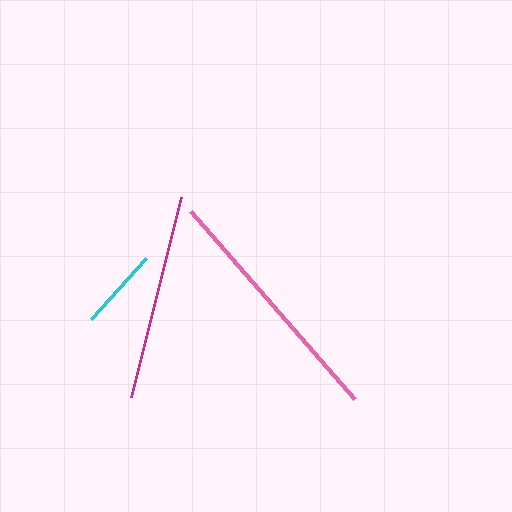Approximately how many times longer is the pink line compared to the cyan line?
The pink line is approximately 3.0 times the length of the cyan line.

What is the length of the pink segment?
The pink segment is approximately 249 pixels long.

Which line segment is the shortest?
The cyan line is the shortest at approximately 82 pixels.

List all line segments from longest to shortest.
From longest to shortest: pink, magenta, cyan.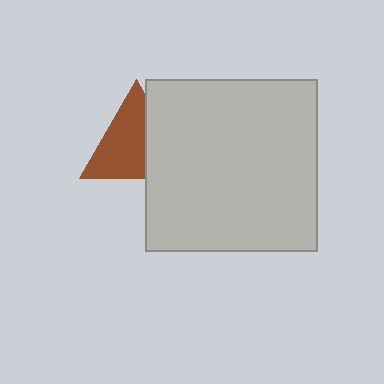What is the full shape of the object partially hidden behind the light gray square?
The partially hidden object is a brown triangle.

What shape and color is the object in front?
The object in front is a light gray square.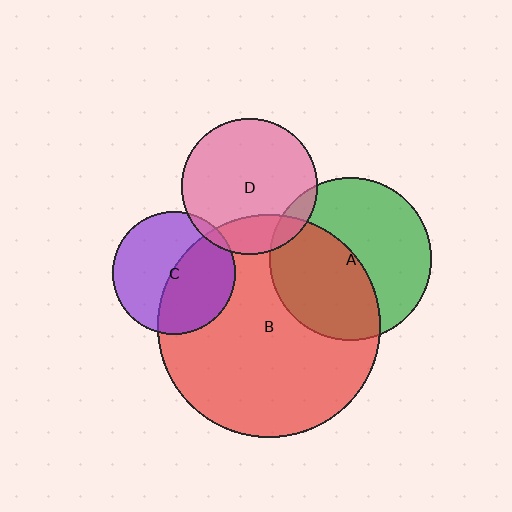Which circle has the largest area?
Circle B (red).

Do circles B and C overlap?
Yes.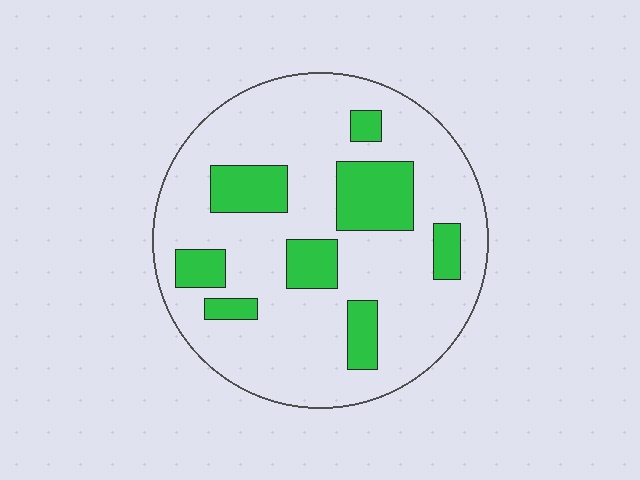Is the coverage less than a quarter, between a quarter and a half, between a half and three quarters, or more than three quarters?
Less than a quarter.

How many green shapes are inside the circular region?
8.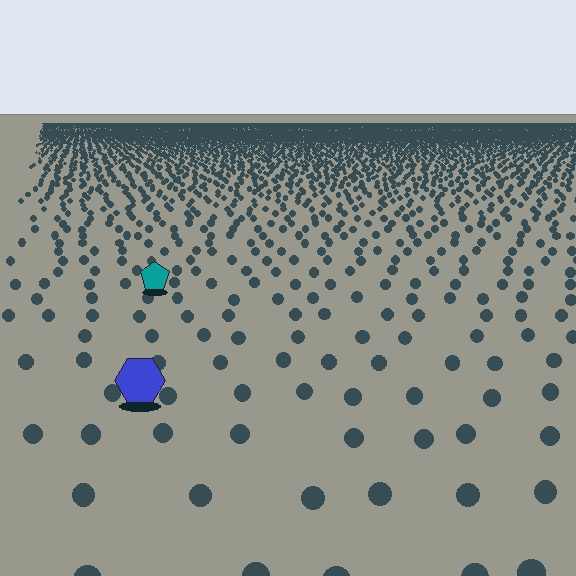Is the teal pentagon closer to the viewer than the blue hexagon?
No. The blue hexagon is closer — you can tell from the texture gradient: the ground texture is coarser near it.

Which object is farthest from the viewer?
The teal pentagon is farthest from the viewer. It appears smaller and the ground texture around it is denser.